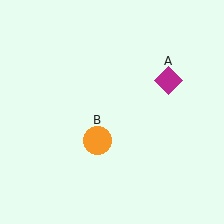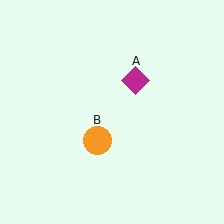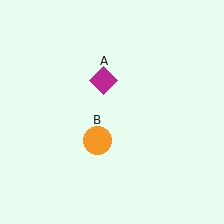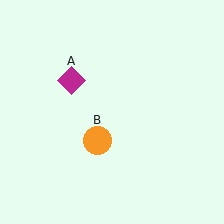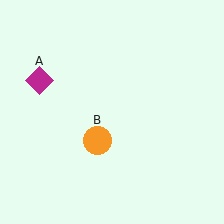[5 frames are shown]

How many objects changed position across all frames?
1 object changed position: magenta diamond (object A).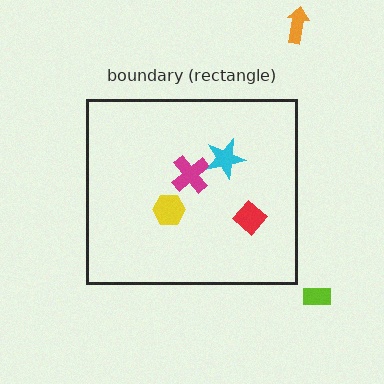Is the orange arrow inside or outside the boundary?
Outside.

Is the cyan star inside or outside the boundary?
Inside.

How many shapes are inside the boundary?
4 inside, 2 outside.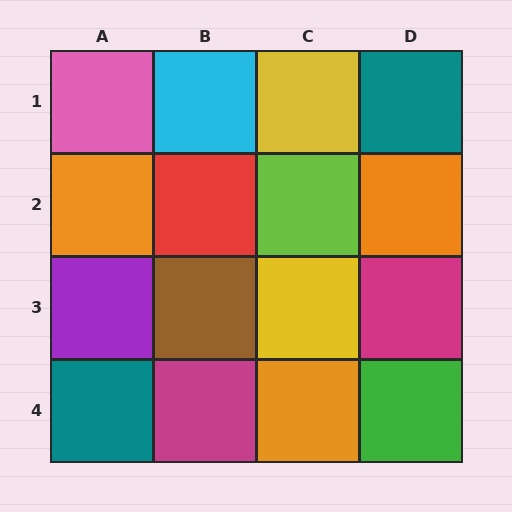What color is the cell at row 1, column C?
Yellow.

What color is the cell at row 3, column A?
Purple.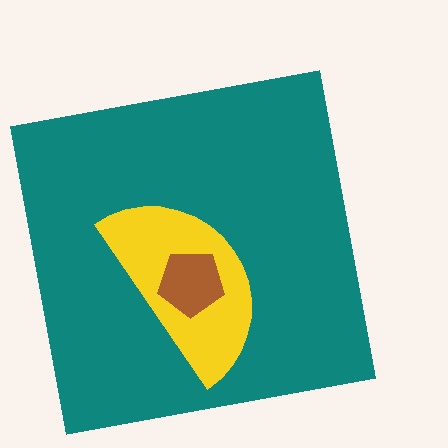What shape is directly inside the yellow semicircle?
The brown pentagon.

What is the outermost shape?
The teal square.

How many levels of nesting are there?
3.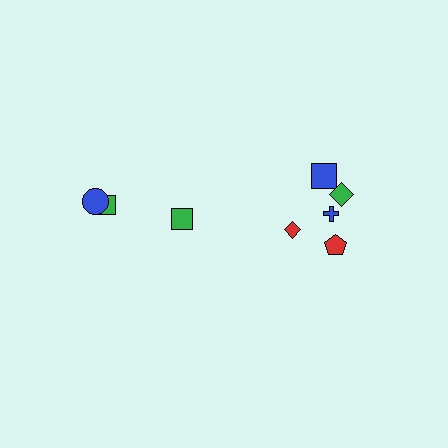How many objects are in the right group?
There are 5 objects.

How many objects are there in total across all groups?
There are 8 objects.